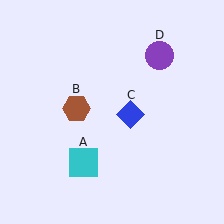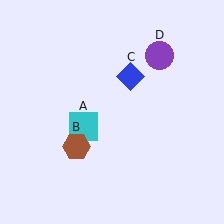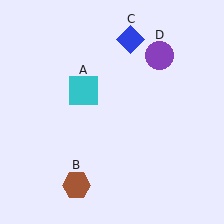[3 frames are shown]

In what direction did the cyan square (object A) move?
The cyan square (object A) moved up.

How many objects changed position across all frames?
3 objects changed position: cyan square (object A), brown hexagon (object B), blue diamond (object C).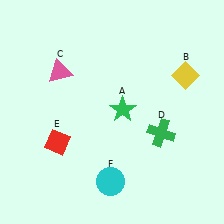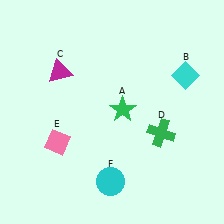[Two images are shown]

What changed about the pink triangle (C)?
In Image 1, C is pink. In Image 2, it changed to magenta.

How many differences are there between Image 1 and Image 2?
There are 3 differences between the two images.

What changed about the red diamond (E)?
In Image 1, E is red. In Image 2, it changed to pink.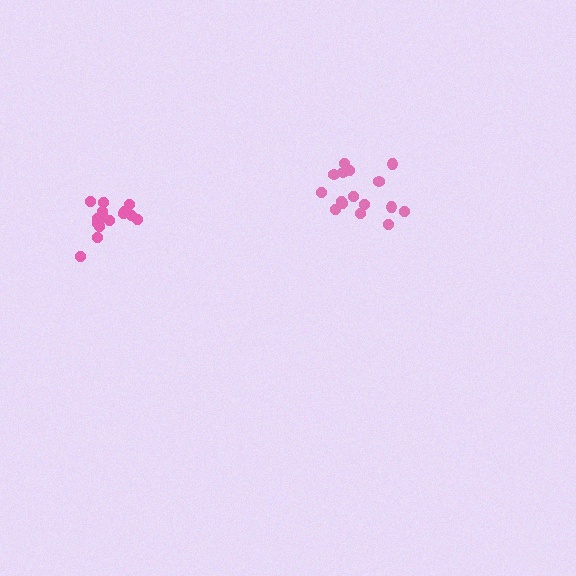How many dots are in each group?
Group 1: 15 dots, Group 2: 16 dots (31 total).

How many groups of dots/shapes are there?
There are 2 groups.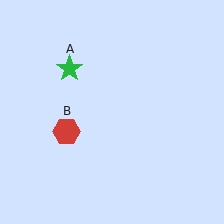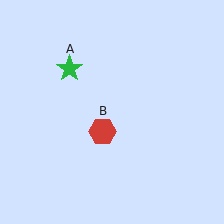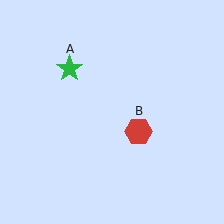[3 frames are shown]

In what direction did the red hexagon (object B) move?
The red hexagon (object B) moved right.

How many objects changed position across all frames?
1 object changed position: red hexagon (object B).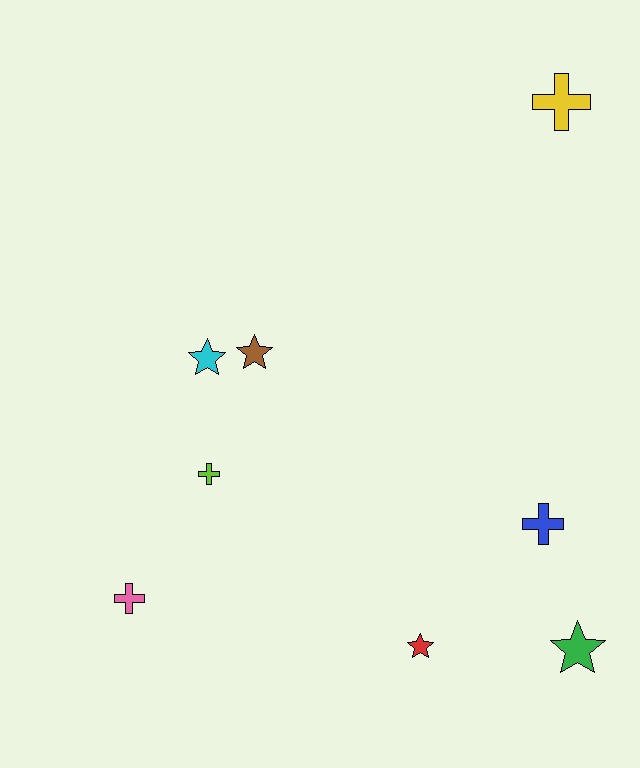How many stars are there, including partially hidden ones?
There are 4 stars.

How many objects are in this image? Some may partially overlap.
There are 8 objects.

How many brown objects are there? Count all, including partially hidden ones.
There is 1 brown object.